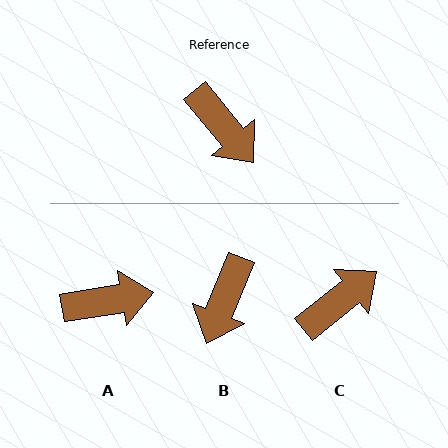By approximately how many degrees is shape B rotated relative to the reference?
Approximately 61 degrees clockwise.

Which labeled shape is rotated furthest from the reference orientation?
C, about 89 degrees away.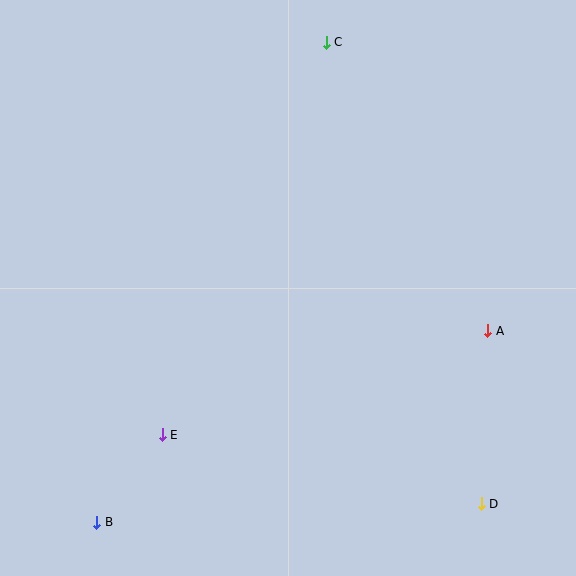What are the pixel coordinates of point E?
Point E is at (162, 435).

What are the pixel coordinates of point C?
Point C is at (326, 43).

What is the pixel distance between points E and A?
The distance between E and A is 342 pixels.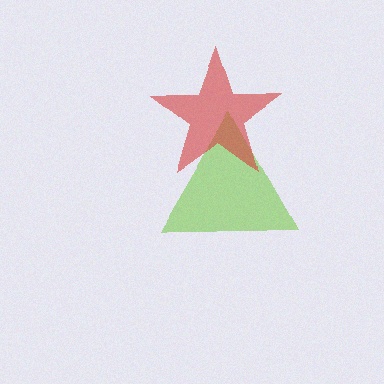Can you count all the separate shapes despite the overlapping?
Yes, there are 2 separate shapes.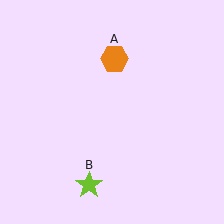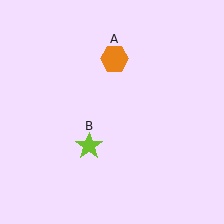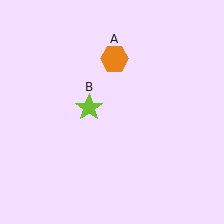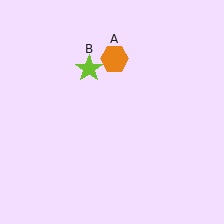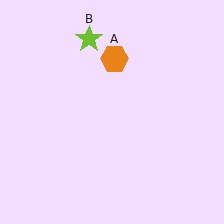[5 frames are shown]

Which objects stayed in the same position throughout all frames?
Orange hexagon (object A) remained stationary.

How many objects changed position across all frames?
1 object changed position: lime star (object B).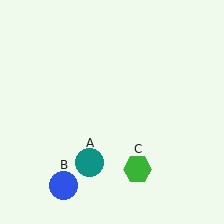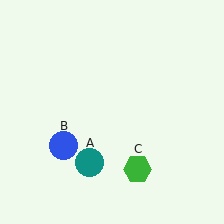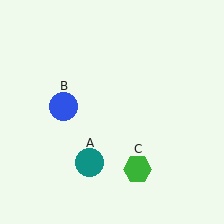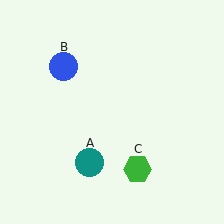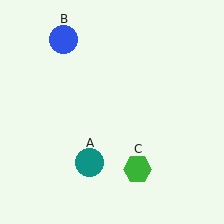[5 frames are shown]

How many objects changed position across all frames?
1 object changed position: blue circle (object B).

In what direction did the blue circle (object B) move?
The blue circle (object B) moved up.